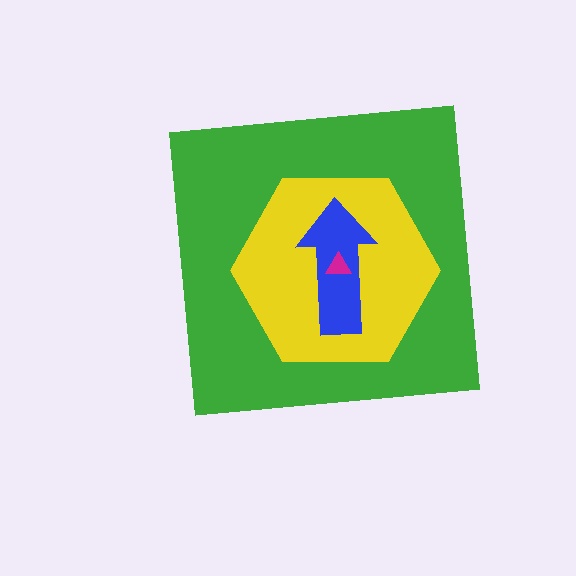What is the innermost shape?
The magenta triangle.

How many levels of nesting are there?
4.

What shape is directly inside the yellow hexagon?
The blue arrow.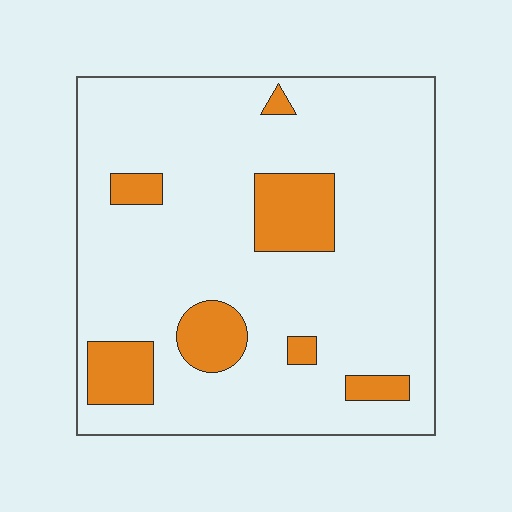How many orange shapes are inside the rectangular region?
7.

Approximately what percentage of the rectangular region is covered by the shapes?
Approximately 15%.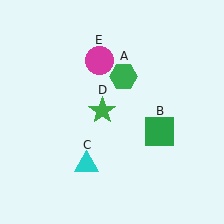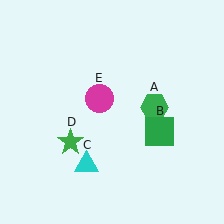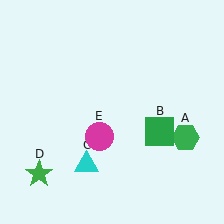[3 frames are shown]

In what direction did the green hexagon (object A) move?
The green hexagon (object A) moved down and to the right.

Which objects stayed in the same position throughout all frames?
Green square (object B) and cyan triangle (object C) remained stationary.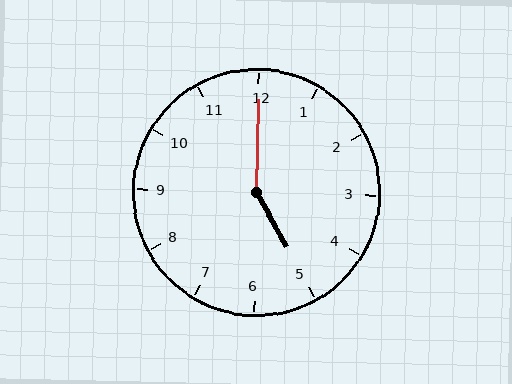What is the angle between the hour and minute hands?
Approximately 150 degrees.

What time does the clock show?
5:00.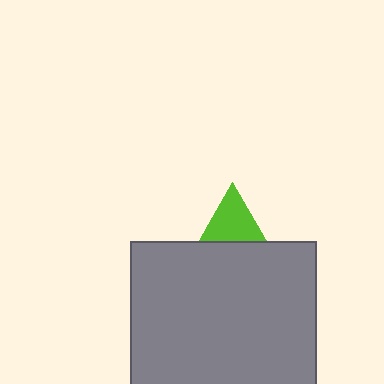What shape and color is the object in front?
The object in front is a gray square.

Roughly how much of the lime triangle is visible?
A small part of it is visible (roughly 35%).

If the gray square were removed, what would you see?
You would see the complete lime triangle.